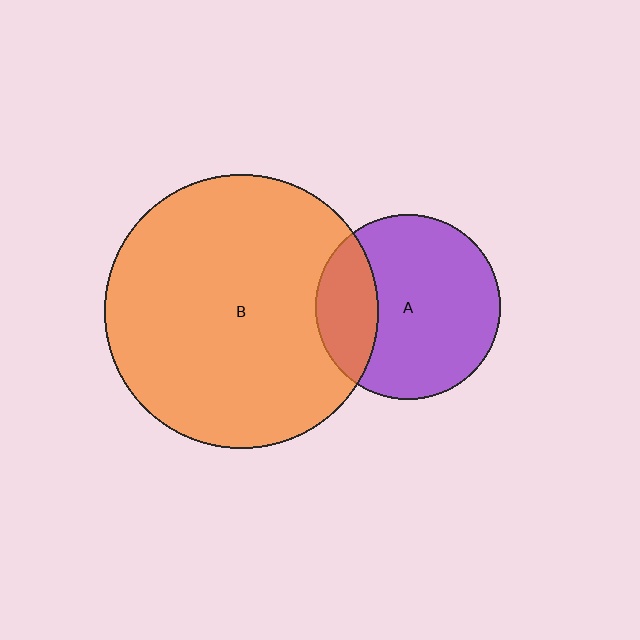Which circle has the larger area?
Circle B (orange).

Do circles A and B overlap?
Yes.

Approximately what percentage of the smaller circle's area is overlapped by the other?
Approximately 25%.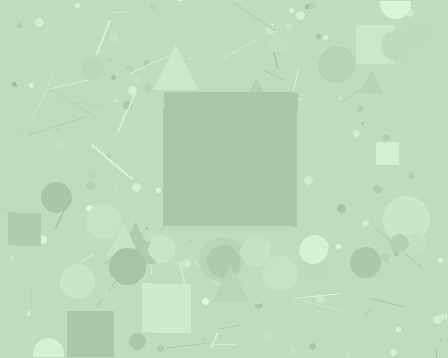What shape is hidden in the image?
A square is hidden in the image.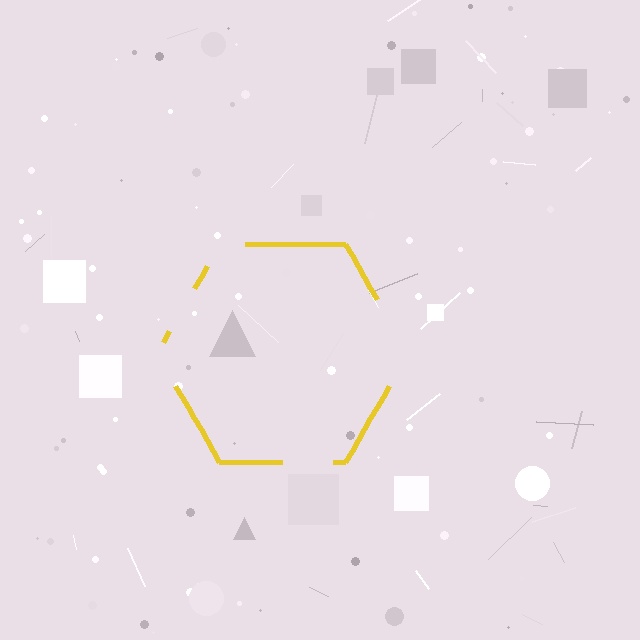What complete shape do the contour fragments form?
The contour fragments form a hexagon.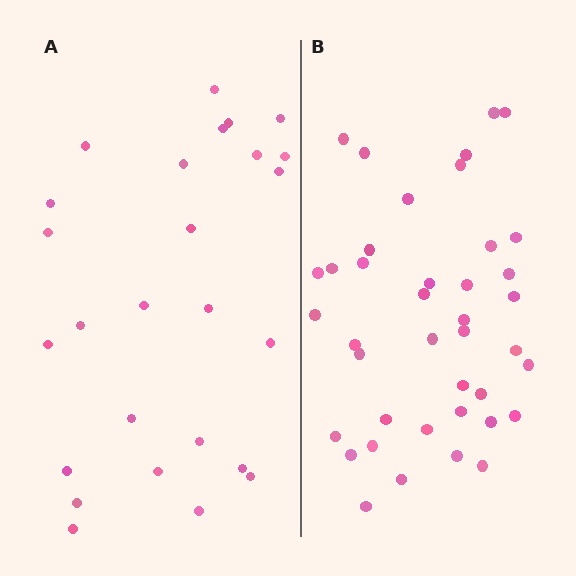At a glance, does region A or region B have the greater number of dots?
Region B (the right region) has more dots.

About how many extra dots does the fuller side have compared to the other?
Region B has approximately 15 more dots than region A.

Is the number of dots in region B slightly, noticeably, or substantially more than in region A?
Region B has substantially more. The ratio is roughly 1.5 to 1.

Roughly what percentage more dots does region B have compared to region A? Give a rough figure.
About 55% more.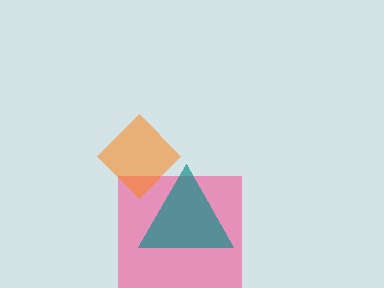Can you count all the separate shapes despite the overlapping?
Yes, there are 3 separate shapes.